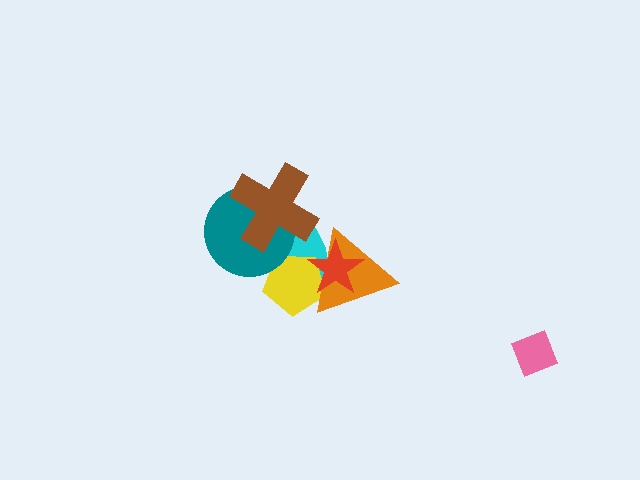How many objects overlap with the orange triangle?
3 objects overlap with the orange triangle.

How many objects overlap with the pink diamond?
0 objects overlap with the pink diamond.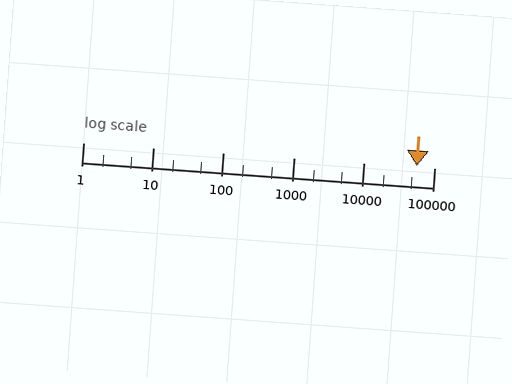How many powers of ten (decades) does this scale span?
The scale spans 5 decades, from 1 to 100000.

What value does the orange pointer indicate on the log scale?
The pointer indicates approximately 57000.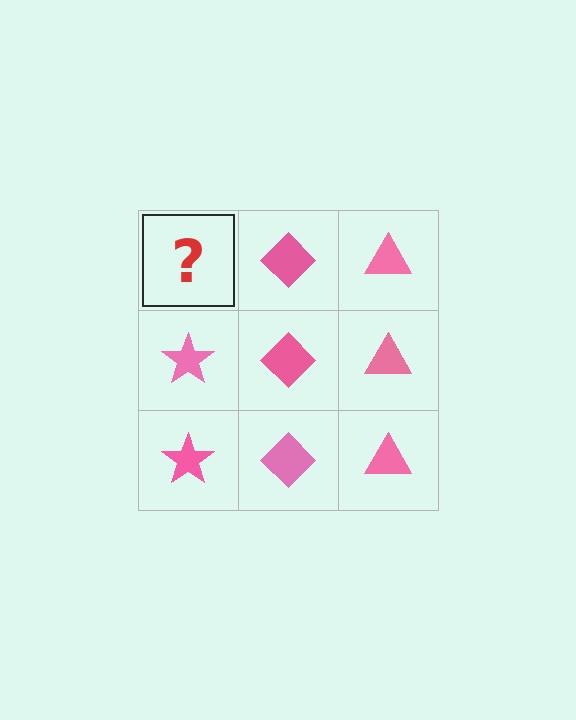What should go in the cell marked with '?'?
The missing cell should contain a pink star.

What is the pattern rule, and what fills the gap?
The rule is that each column has a consistent shape. The gap should be filled with a pink star.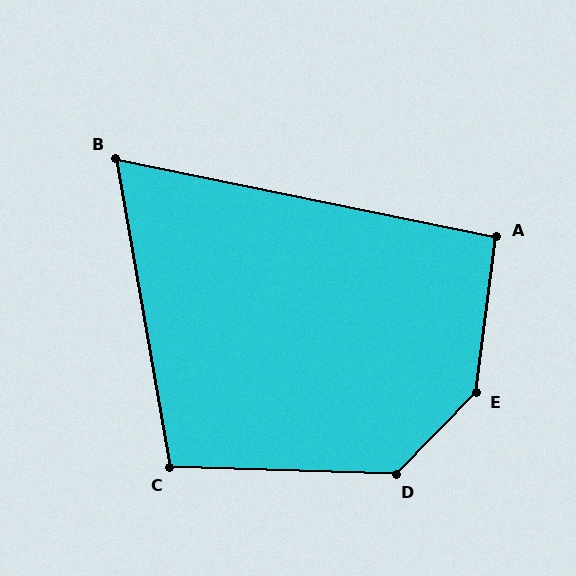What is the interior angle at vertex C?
Approximately 101 degrees (obtuse).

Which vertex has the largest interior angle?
E, at approximately 143 degrees.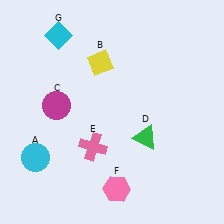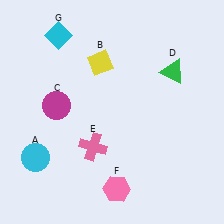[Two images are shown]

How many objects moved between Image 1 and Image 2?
1 object moved between the two images.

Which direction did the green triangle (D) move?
The green triangle (D) moved up.